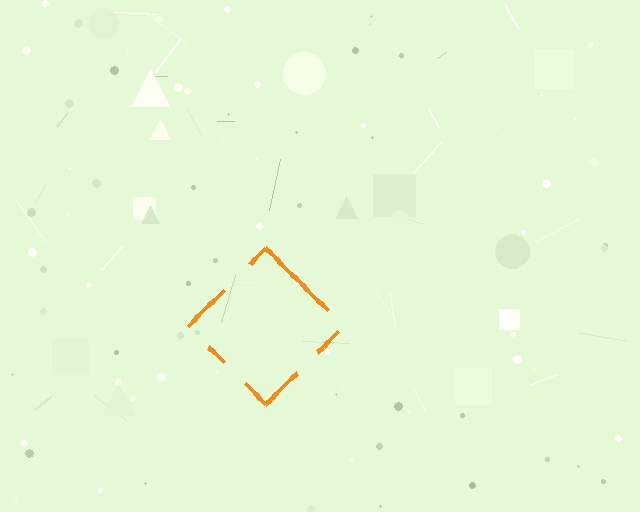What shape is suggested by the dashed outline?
The dashed outline suggests a diamond.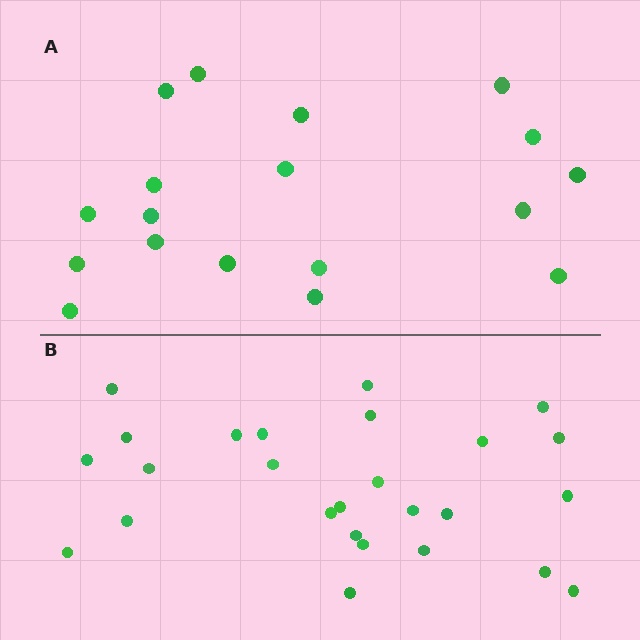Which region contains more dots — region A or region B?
Region B (the bottom region) has more dots.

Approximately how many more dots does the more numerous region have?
Region B has roughly 8 or so more dots than region A.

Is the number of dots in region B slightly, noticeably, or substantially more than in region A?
Region B has noticeably more, but not dramatically so. The ratio is roughly 1.4 to 1.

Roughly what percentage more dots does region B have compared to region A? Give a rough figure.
About 45% more.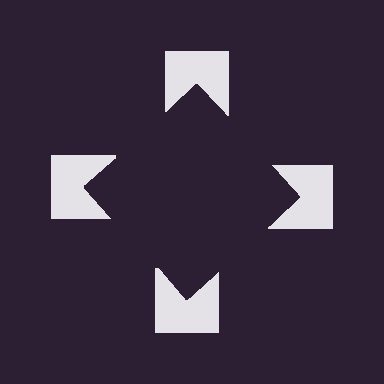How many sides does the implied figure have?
4 sides.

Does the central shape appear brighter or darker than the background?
It typically appears slightly darker than the background, even though no actual brightness change is drawn.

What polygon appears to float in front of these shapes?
An illusory square — its edges are inferred from the aligned wedge cuts in the notched squares, not physically drawn.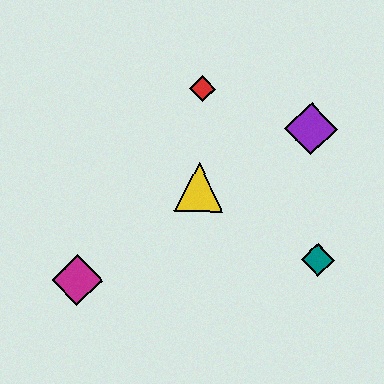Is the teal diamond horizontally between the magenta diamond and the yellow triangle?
No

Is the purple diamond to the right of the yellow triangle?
Yes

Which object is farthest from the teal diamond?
The magenta diamond is farthest from the teal diamond.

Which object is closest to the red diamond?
The yellow triangle is closest to the red diamond.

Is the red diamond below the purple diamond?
No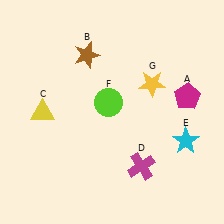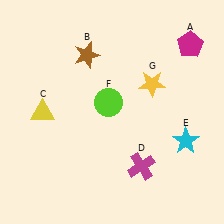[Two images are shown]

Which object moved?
The magenta pentagon (A) moved up.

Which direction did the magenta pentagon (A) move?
The magenta pentagon (A) moved up.